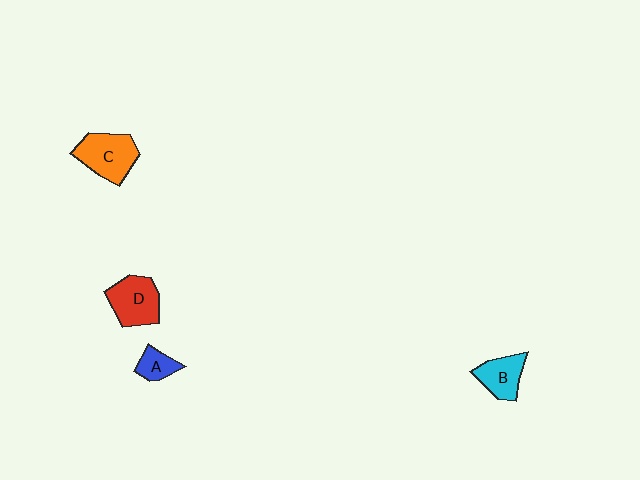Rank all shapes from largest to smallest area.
From largest to smallest: C (orange), D (red), B (cyan), A (blue).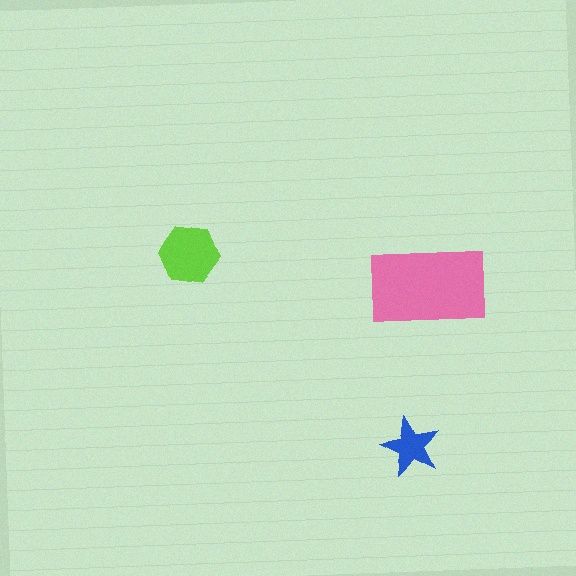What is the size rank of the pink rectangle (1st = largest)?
1st.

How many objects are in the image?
There are 3 objects in the image.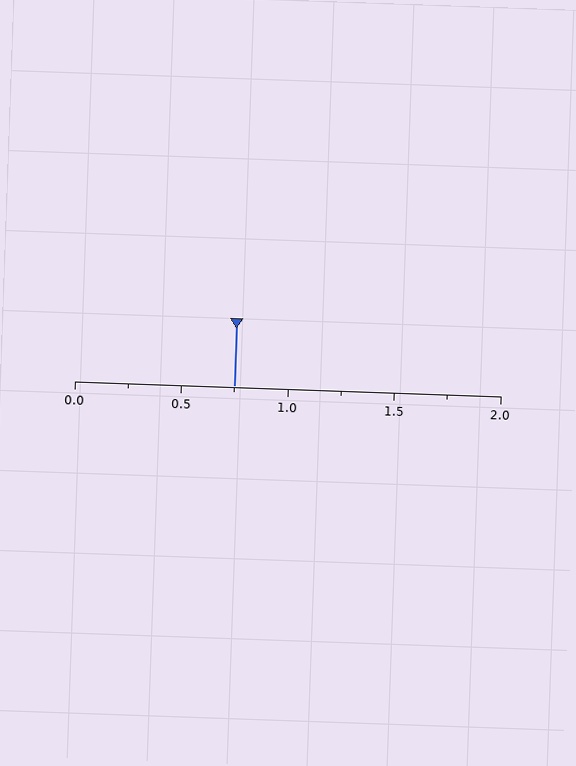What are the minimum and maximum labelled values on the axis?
The axis runs from 0.0 to 2.0.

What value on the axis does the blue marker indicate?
The marker indicates approximately 0.75.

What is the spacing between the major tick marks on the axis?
The major ticks are spaced 0.5 apart.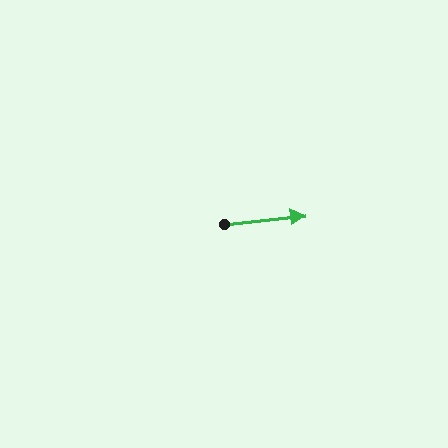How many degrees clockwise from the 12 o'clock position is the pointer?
Approximately 84 degrees.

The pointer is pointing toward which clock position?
Roughly 3 o'clock.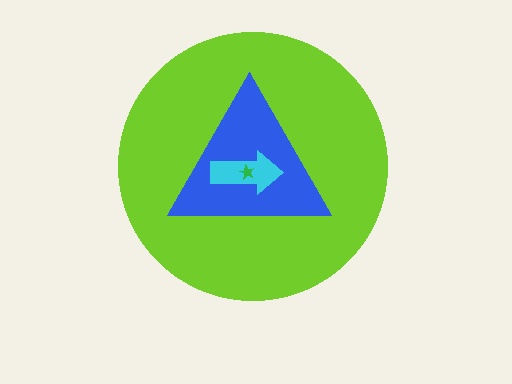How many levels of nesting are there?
4.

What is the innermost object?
The green star.